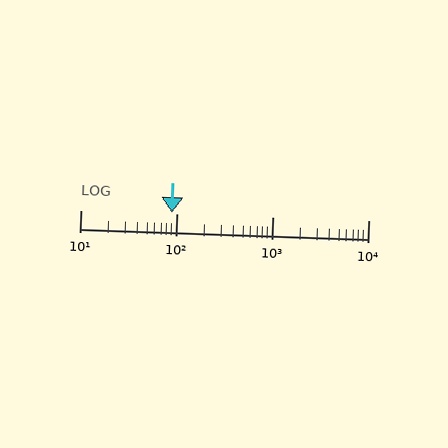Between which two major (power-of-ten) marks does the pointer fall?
The pointer is between 10 and 100.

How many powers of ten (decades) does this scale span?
The scale spans 3 decades, from 10 to 10000.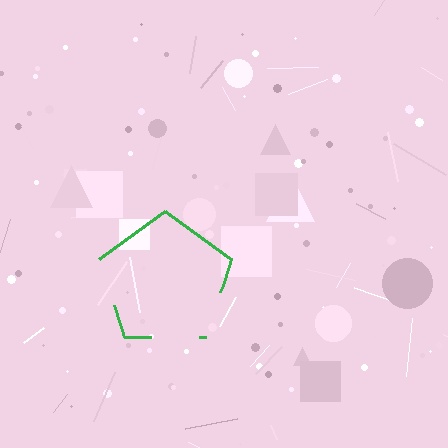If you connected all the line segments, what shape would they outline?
They would outline a pentagon.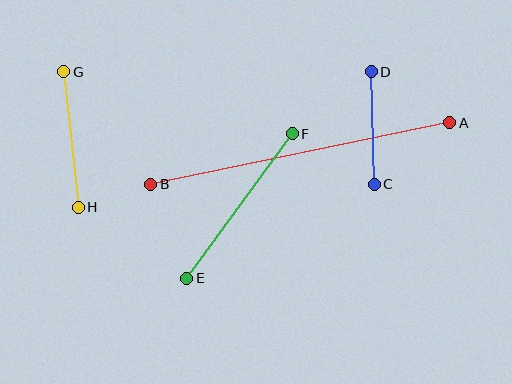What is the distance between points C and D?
The distance is approximately 113 pixels.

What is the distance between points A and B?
The distance is approximately 305 pixels.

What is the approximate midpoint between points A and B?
The midpoint is at approximately (300, 153) pixels.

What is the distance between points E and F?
The distance is approximately 179 pixels.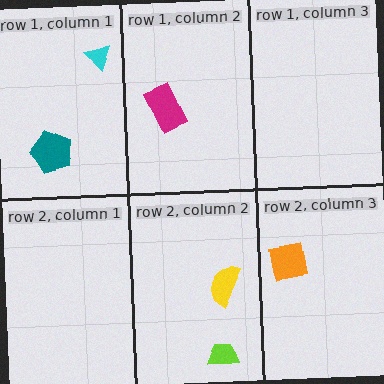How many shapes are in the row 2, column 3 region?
1.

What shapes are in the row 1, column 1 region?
The teal pentagon, the cyan triangle.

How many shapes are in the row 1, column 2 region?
1.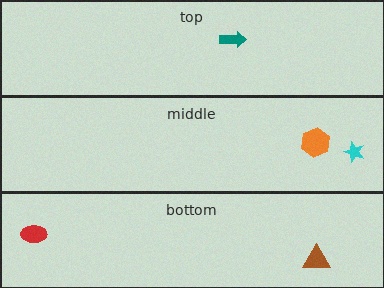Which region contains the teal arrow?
The top region.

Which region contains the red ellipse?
The bottom region.